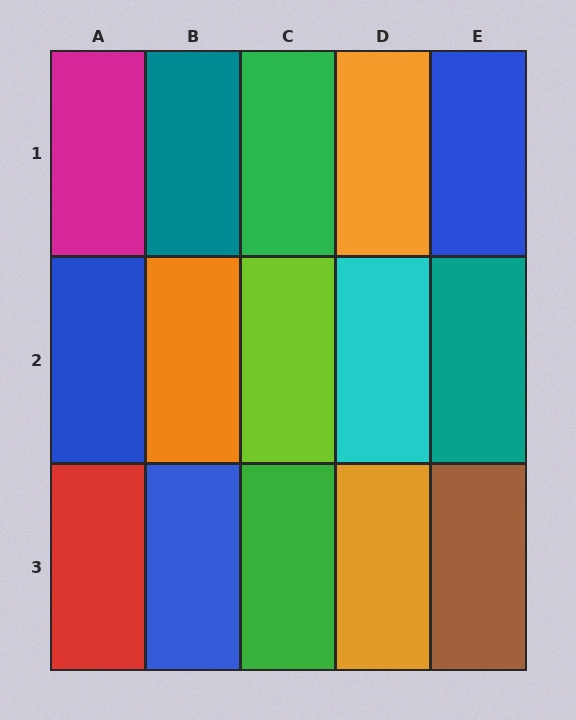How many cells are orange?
3 cells are orange.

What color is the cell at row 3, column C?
Green.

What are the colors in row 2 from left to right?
Blue, orange, lime, cyan, teal.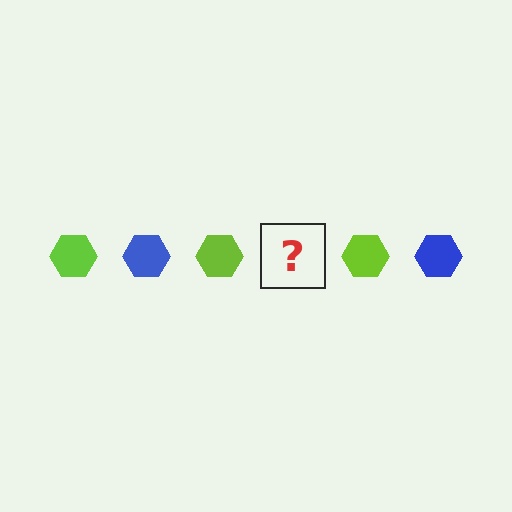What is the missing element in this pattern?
The missing element is a blue hexagon.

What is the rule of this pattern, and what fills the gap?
The rule is that the pattern cycles through lime, blue hexagons. The gap should be filled with a blue hexagon.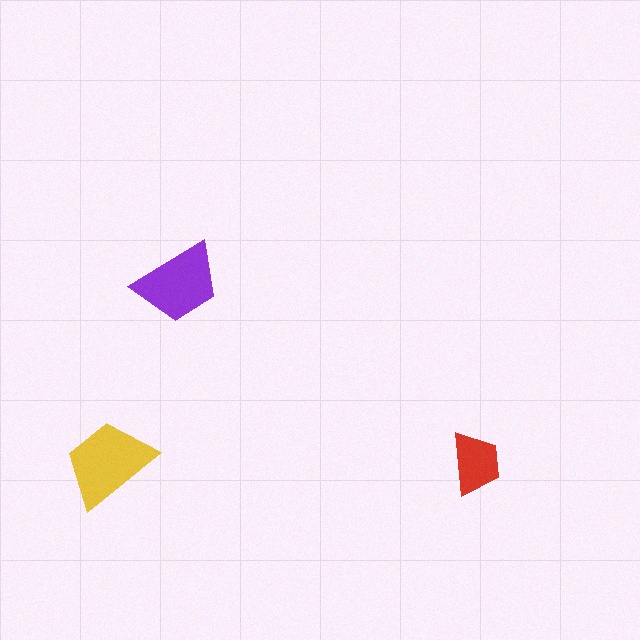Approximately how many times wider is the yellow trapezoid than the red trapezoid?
About 1.5 times wider.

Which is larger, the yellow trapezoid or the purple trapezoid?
The yellow one.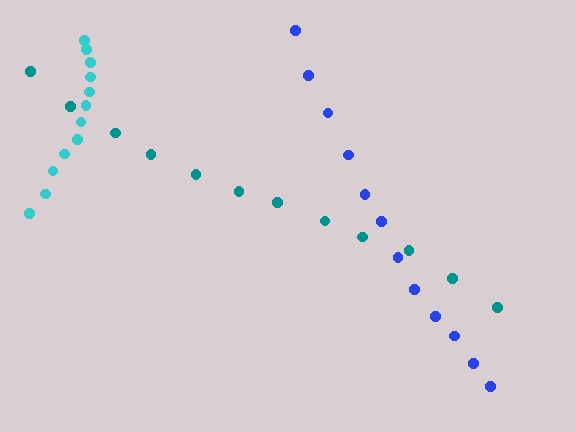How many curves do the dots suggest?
There are 3 distinct paths.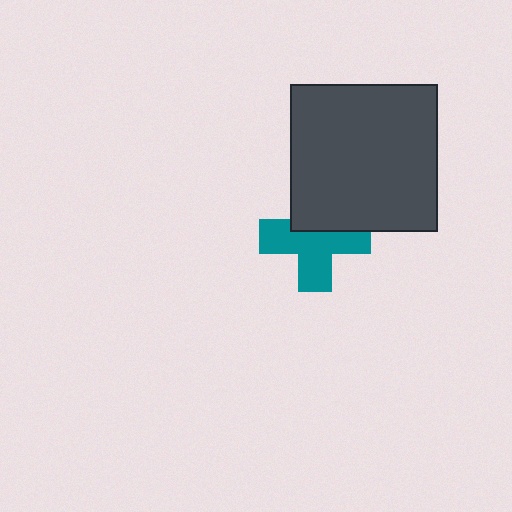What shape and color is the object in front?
The object in front is a dark gray square.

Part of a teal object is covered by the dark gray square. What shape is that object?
It is a cross.